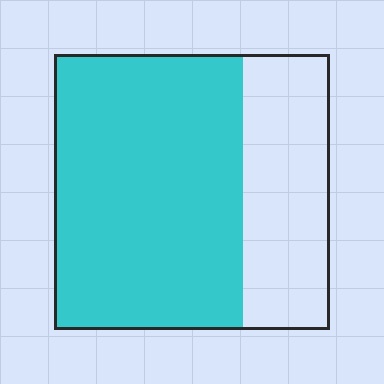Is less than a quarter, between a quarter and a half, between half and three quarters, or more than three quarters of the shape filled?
Between half and three quarters.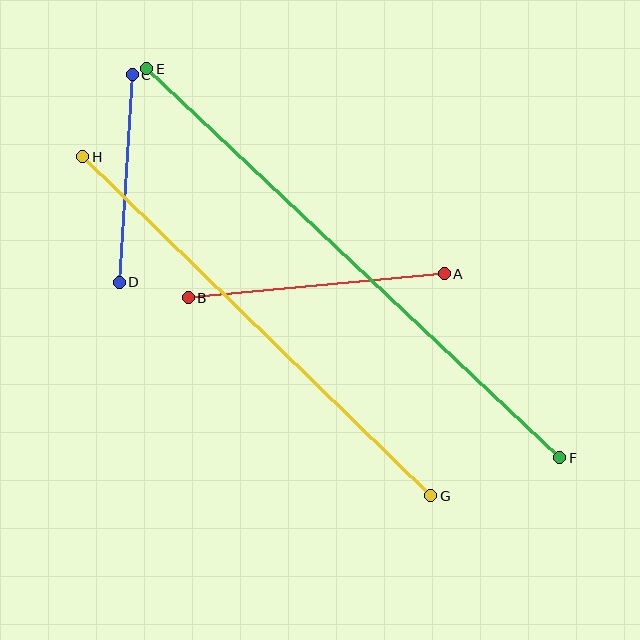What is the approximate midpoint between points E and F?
The midpoint is at approximately (353, 263) pixels.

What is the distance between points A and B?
The distance is approximately 257 pixels.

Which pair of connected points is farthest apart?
Points E and F are farthest apart.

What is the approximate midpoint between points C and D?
The midpoint is at approximately (126, 179) pixels.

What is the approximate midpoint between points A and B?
The midpoint is at approximately (316, 286) pixels.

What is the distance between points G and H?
The distance is approximately 486 pixels.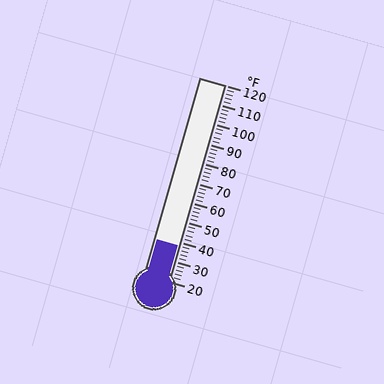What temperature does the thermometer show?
The thermometer shows approximately 38°F.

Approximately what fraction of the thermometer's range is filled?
The thermometer is filled to approximately 20% of its range.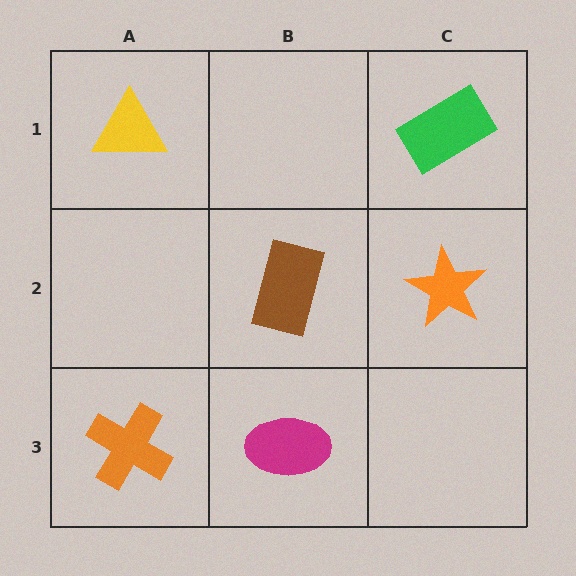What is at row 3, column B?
A magenta ellipse.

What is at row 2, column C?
An orange star.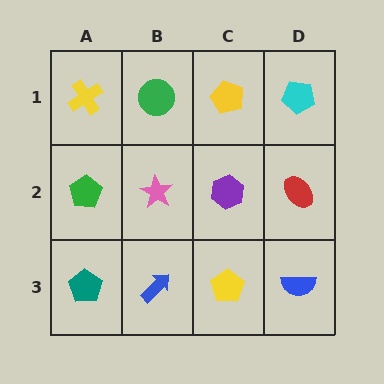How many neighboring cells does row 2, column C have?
4.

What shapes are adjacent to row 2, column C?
A yellow pentagon (row 1, column C), a yellow pentagon (row 3, column C), a pink star (row 2, column B), a red ellipse (row 2, column D).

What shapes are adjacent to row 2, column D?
A cyan pentagon (row 1, column D), a blue semicircle (row 3, column D), a purple hexagon (row 2, column C).